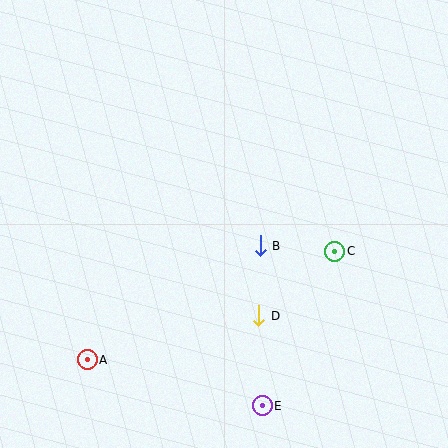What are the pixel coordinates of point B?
Point B is at (260, 246).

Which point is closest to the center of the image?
Point B at (260, 246) is closest to the center.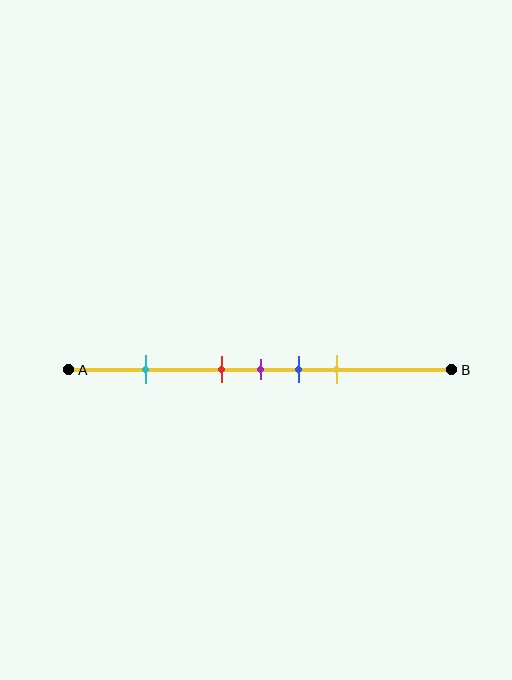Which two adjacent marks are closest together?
The red and purple marks are the closest adjacent pair.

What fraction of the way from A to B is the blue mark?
The blue mark is approximately 60% (0.6) of the way from A to B.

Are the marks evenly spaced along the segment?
No, the marks are not evenly spaced.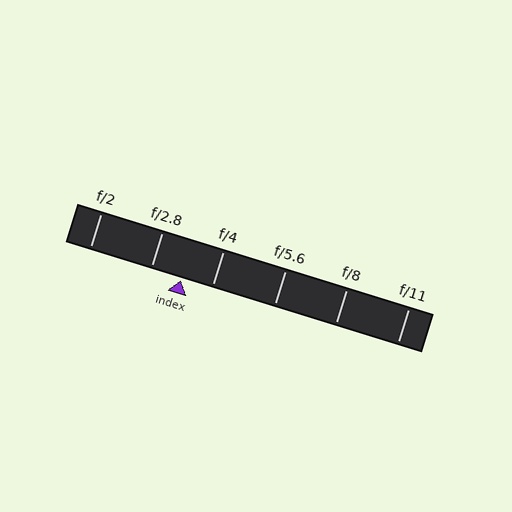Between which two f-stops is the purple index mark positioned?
The index mark is between f/2.8 and f/4.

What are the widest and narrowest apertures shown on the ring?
The widest aperture shown is f/2 and the narrowest is f/11.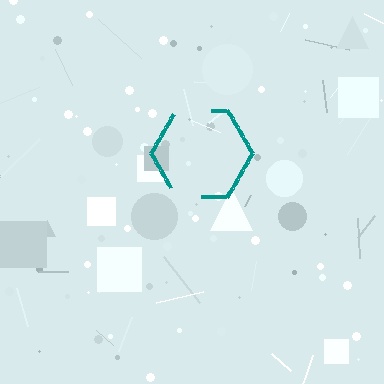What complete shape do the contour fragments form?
The contour fragments form a hexagon.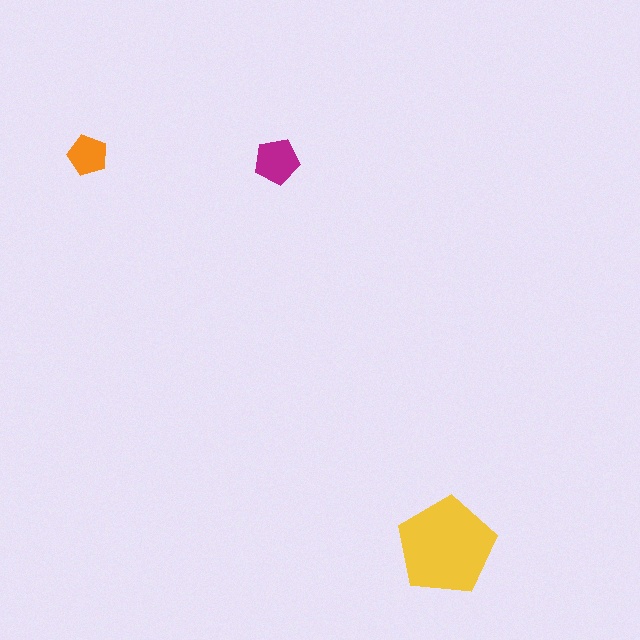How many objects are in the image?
There are 3 objects in the image.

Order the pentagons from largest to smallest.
the yellow one, the magenta one, the orange one.